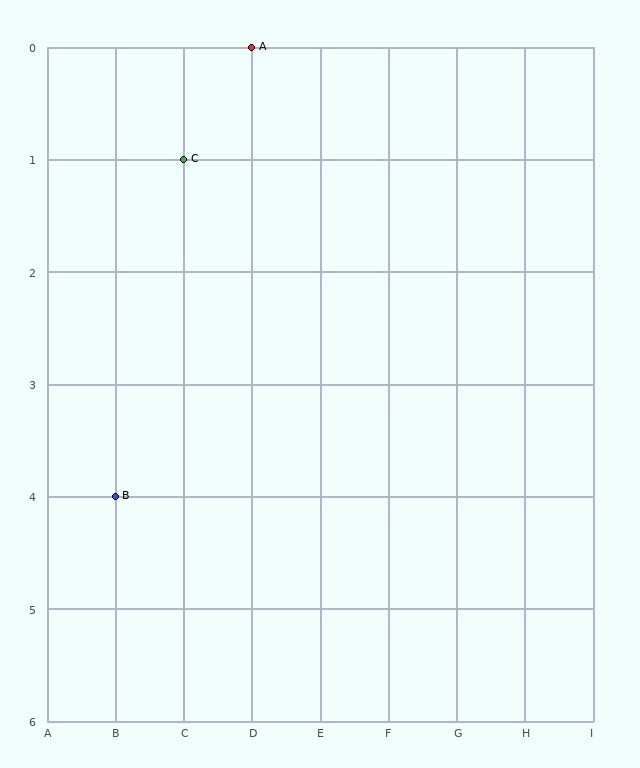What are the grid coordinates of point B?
Point B is at grid coordinates (B, 4).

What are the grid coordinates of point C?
Point C is at grid coordinates (C, 1).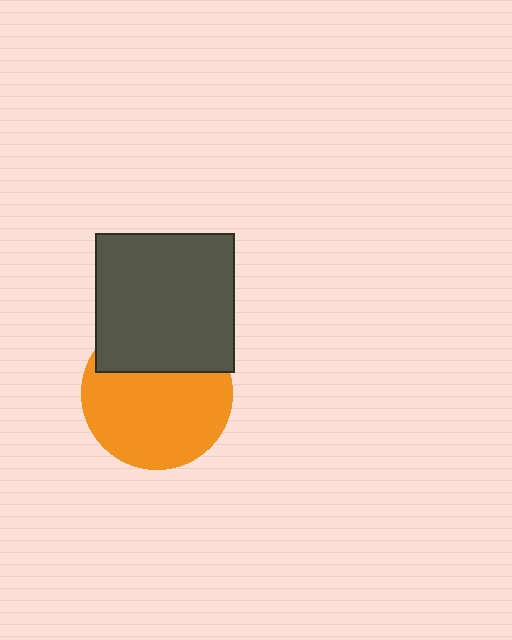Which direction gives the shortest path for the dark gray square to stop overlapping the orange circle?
Moving up gives the shortest separation.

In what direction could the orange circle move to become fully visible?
The orange circle could move down. That would shift it out from behind the dark gray square entirely.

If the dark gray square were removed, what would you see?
You would see the complete orange circle.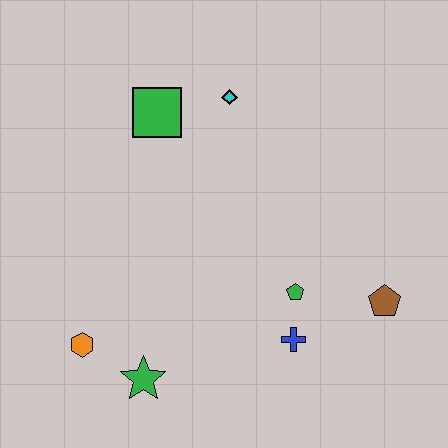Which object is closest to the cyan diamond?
The green square is closest to the cyan diamond.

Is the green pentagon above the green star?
Yes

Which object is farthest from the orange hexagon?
The brown pentagon is farthest from the orange hexagon.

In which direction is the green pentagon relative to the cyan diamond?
The green pentagon is below the cyan diamond.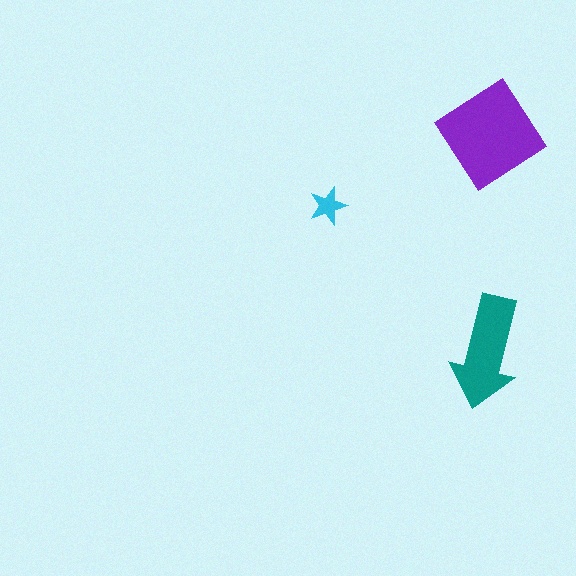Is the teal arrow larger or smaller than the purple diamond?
Smaller.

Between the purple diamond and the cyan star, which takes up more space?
The purple diamond.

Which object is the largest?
The purple diamond.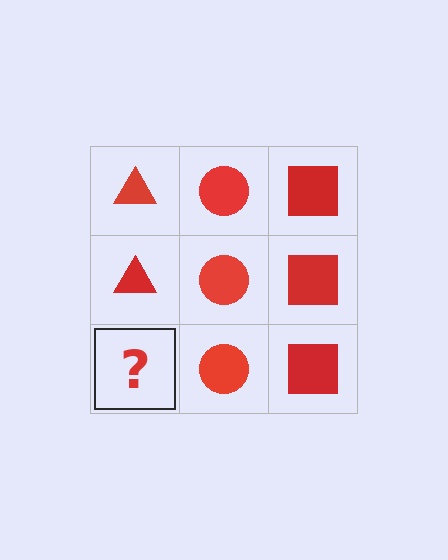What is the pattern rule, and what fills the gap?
The rule is that each column has a consistent shape. The gap should be filled with a red triangle.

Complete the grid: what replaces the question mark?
The question mark should be replaced with a red triangle.